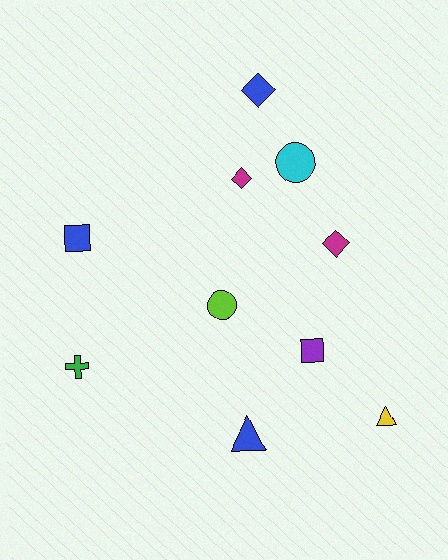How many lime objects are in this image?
There is 1 lime object.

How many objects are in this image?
There are 10 objects.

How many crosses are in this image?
There is 1 cross.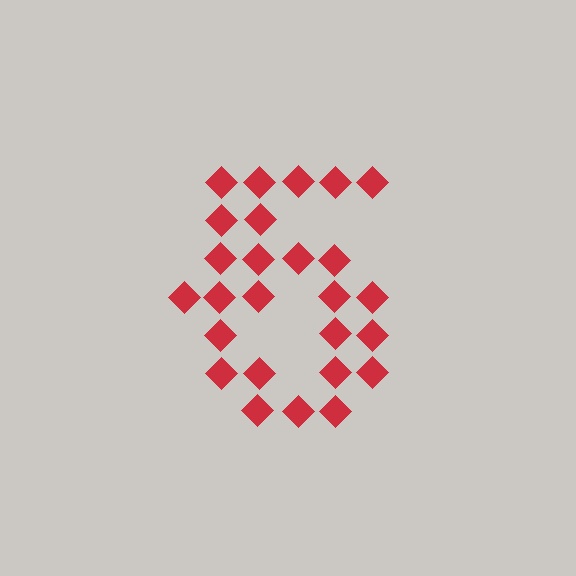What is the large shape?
The large shape is the digit 6.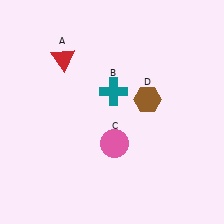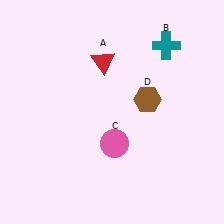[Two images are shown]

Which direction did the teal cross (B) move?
The teal cross (B) moved right.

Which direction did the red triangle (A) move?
The red triangle (A) moved right.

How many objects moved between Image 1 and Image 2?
2 objects moved between the two images.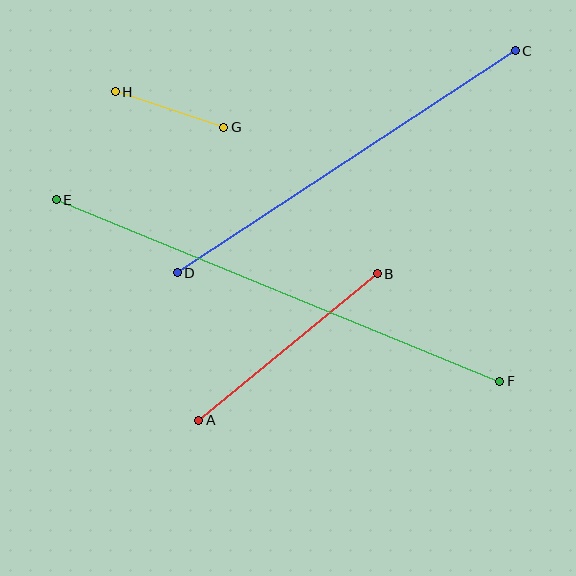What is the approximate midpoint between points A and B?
The midpoint is at approximately (288, 347) pixels.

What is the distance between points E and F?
The distance is approximately 479 pixels.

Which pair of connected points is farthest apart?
Points E and F are farthest apart.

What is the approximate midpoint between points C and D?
The midpoint is at approximately (346, 162) pixels.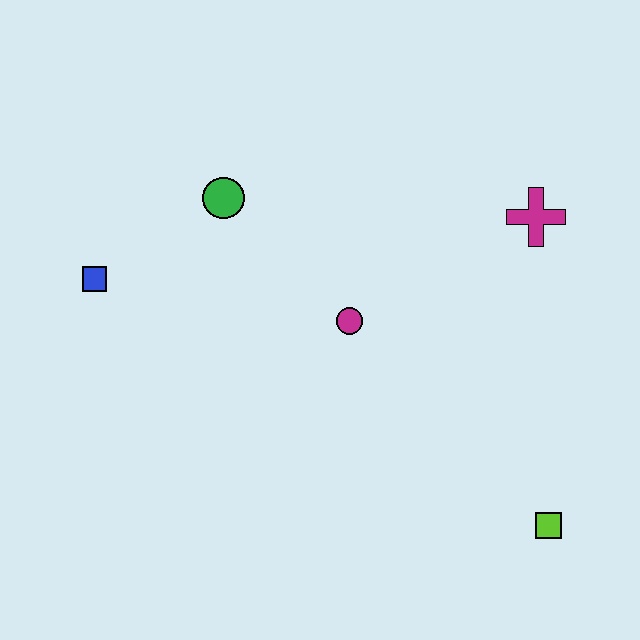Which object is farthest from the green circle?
The lime square is farthest from the green circle.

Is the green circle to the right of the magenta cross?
No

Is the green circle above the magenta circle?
Yes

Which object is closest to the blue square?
The green circle is closest to the blue square.